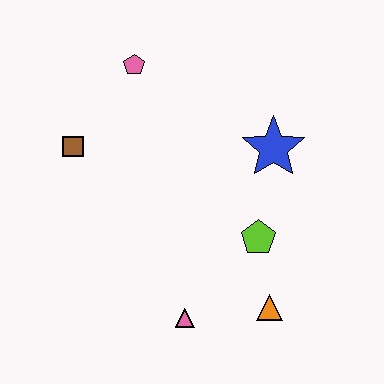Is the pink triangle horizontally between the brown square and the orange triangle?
Yes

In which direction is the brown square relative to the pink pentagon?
The brown square is below the pink pentagon.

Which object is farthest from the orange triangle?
The pink pentagon is farthest from the orange triangle.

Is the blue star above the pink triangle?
Yes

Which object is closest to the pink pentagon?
The brown square is closest to the pink pentagon.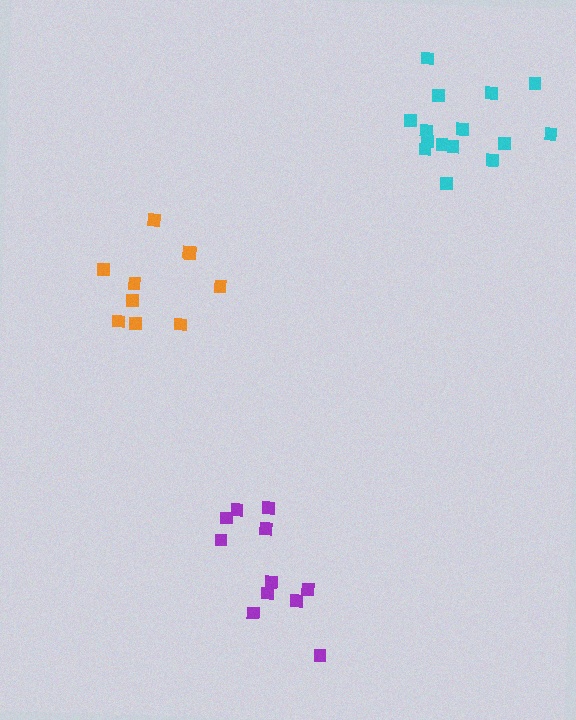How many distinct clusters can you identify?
There are 3 distinct clusters.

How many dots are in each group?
Group 1: 10 dots, Group 2: 11 dots, Group 3: 15 dots (36 total).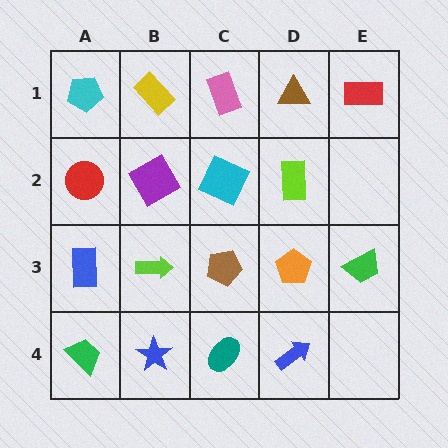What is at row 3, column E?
A green trapezoid.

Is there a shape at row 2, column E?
No, that cell is empty.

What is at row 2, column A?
A red circle.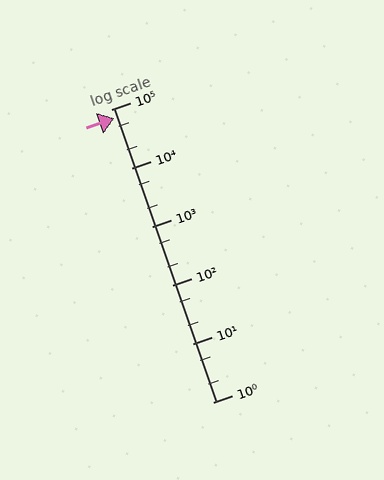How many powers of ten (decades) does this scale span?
The scale spans 5 decades, from 1 to 100000.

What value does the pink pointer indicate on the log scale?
The pointer indicates approximately 70000.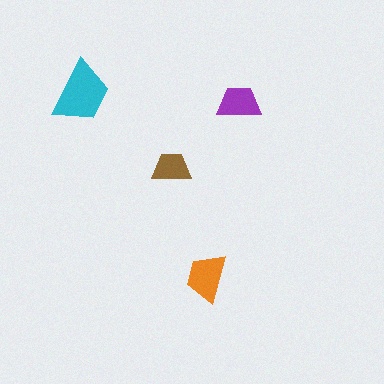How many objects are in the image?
There are 4 objects in the image.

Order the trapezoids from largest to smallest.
the cyan one, the orange one, the purple one, the brown one.